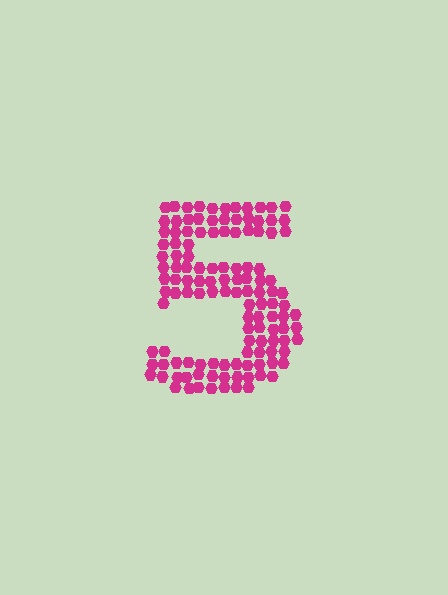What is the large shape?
The large shape is the digit 5.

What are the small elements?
The small elements are hexagons.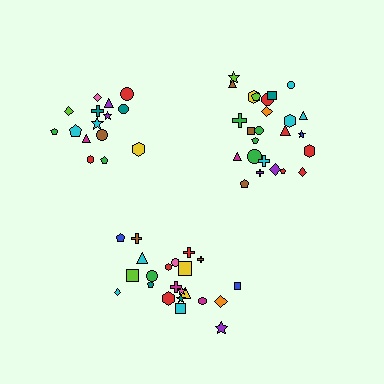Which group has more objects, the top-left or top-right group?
The top-right group.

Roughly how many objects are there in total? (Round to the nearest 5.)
Roughly 60 objects in total.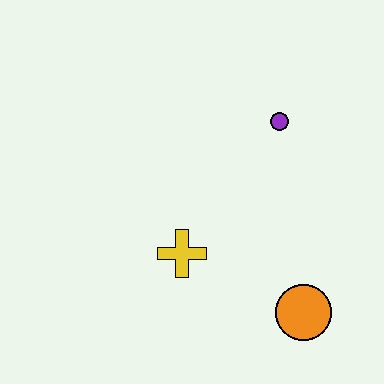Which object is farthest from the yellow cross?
The purple circle is farthest from the yellow cross.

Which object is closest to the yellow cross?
The orange circle is closest to the yellow cross.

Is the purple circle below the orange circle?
No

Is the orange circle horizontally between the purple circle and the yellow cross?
No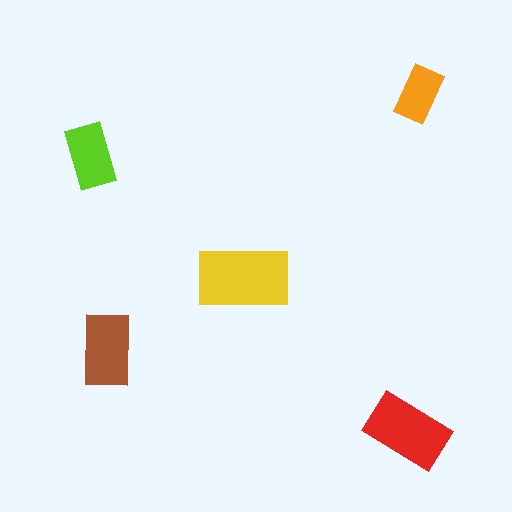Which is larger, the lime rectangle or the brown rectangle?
The brown one.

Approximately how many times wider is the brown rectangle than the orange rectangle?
About 1.5 times wider.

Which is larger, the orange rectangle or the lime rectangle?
The lime one.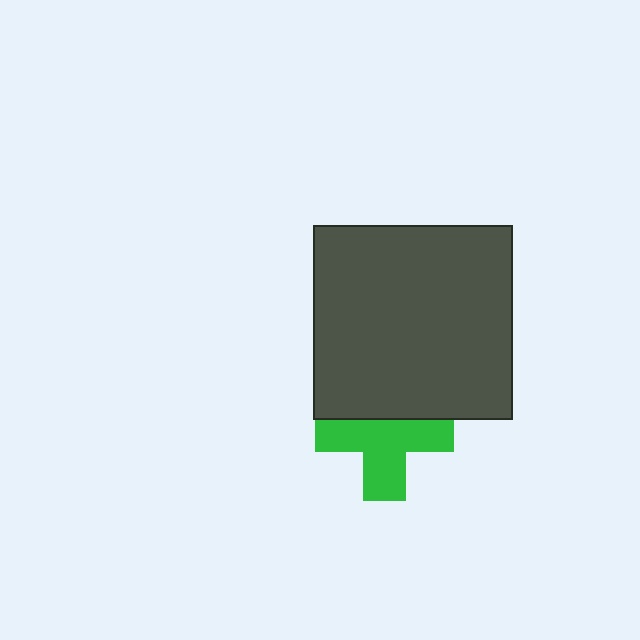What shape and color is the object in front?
The object in front is a dark gray rectangle.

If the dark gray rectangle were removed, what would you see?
You would see the complete green cross.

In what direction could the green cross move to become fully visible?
The green cross could move down. That would shift it out from behind the dark gray rectangle entirely.